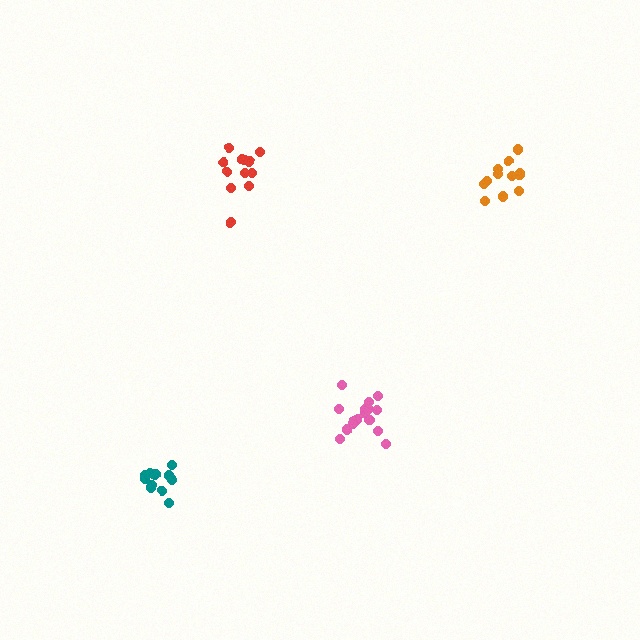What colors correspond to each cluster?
The clusters are colored: orange, red, pink, teal.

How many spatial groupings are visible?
There are 4 spatial groupings.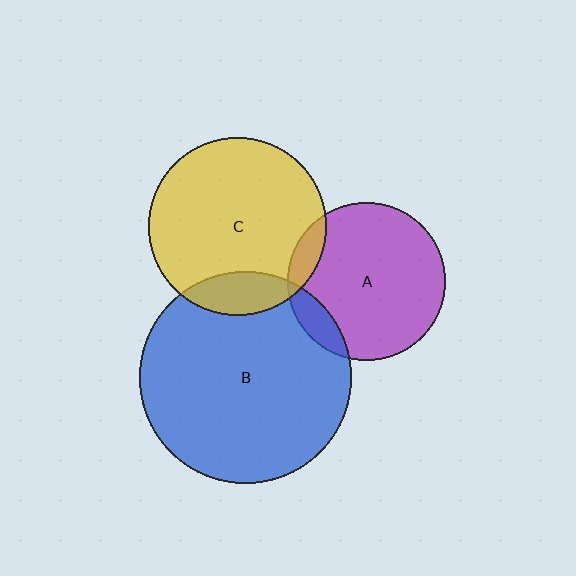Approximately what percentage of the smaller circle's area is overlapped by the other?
Approximately 15%.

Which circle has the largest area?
Circle B (blue).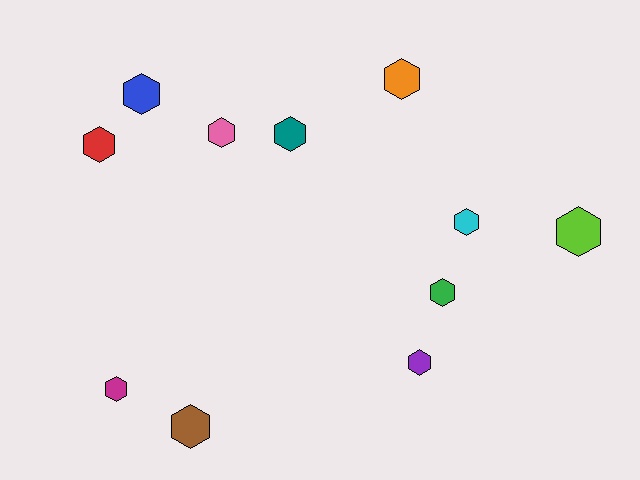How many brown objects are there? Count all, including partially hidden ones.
There is 1 brown object.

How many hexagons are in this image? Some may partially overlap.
There are 11 hexagons.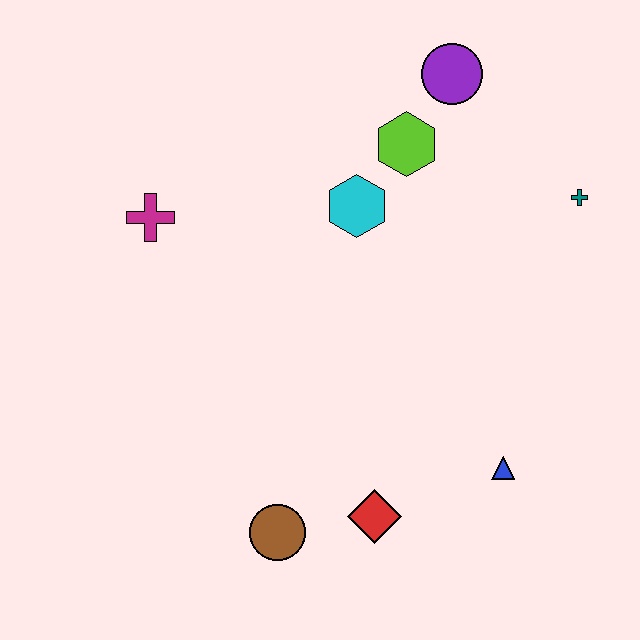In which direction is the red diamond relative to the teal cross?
The red diamond is below the teal cross.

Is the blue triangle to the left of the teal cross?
Yes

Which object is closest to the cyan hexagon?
The lime hexagon is closest to the cyan hexagon.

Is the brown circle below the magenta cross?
Yes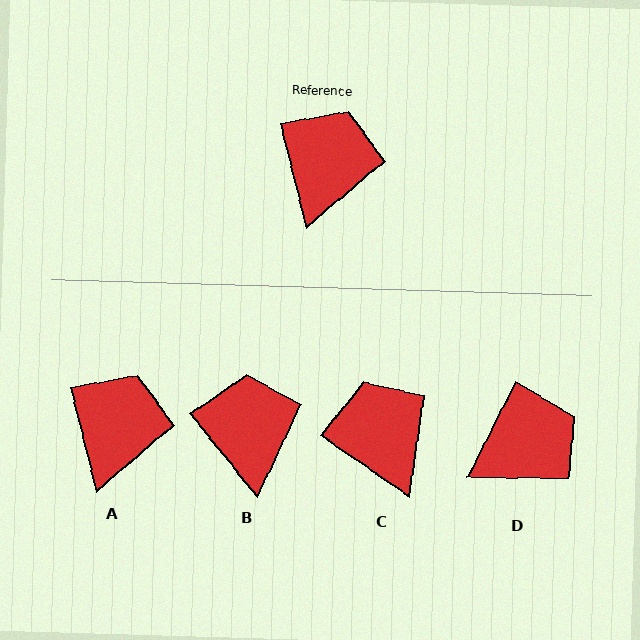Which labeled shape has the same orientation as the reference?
A.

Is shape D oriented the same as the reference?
No, it is off by about 41 degrees.